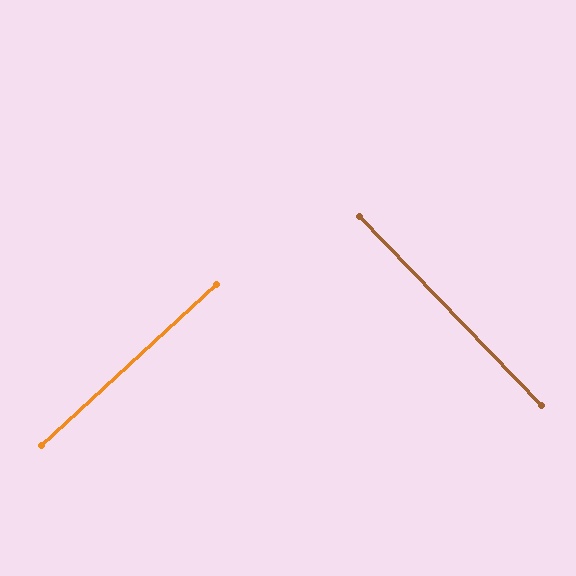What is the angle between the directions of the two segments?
Approximately 89 degrees.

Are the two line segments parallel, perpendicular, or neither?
Perpendicular — they meet at approximately 89°.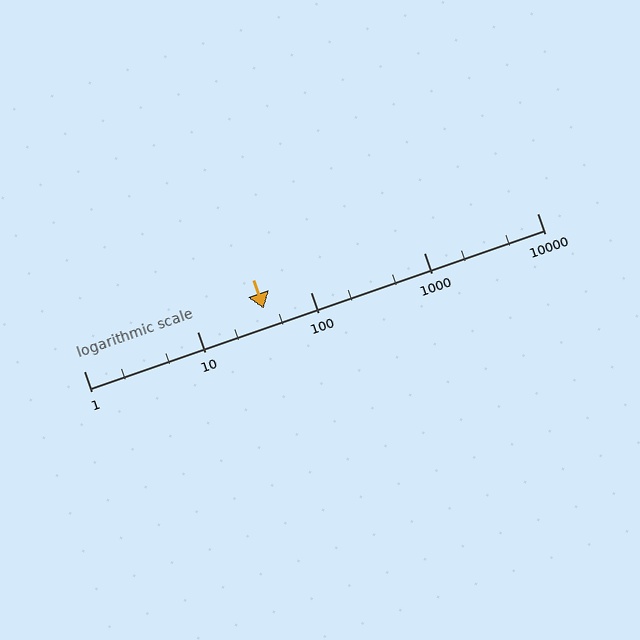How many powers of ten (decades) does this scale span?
The scale spans 4 decades, from 1 to 10000.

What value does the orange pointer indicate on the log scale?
The pointer indicates approximately 39.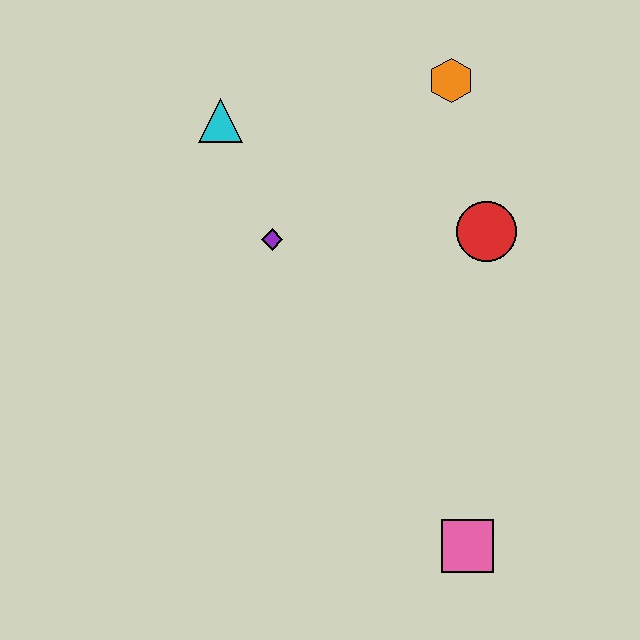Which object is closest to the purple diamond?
The cyan triangle is closest to the purple diamond.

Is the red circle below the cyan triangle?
Yes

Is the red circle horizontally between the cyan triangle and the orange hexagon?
No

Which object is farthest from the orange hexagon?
The pink square is farthest from the orange hexagon.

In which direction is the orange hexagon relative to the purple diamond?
The orange hexagon is to the right of the purple diamond.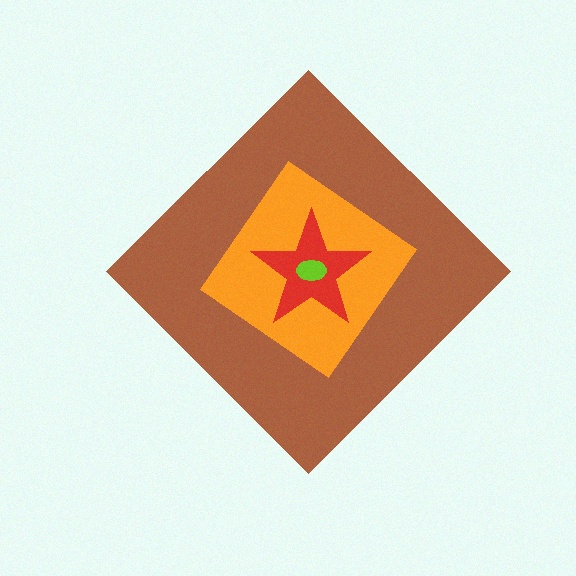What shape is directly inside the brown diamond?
The orange diamond.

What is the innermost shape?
The lime ellipse.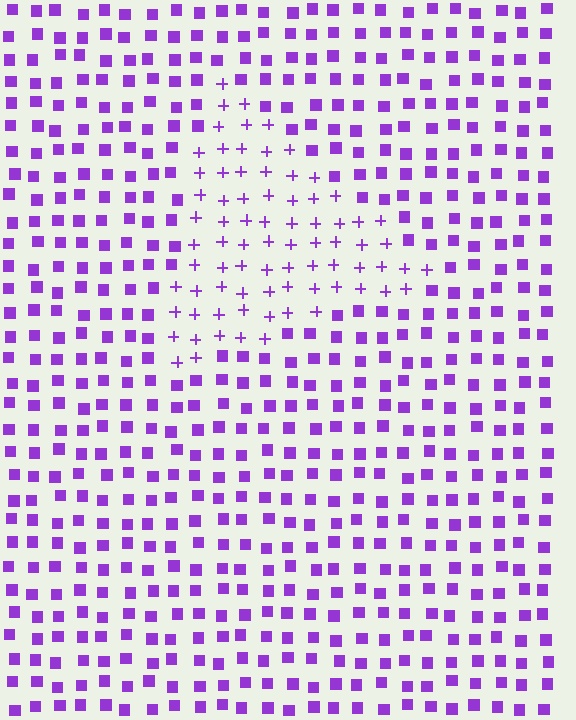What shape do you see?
I see a triangle.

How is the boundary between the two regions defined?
The boundary is defined by a change in element shape: plus signs inside vs. squares outside. All elements share the same color and spacing.